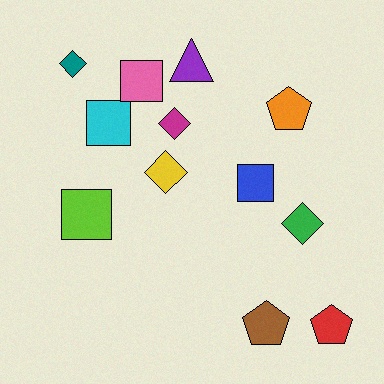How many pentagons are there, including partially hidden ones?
There are 3 pentagons.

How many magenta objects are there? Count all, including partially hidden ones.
There is 1 magenta object.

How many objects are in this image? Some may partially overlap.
There are 12 objects.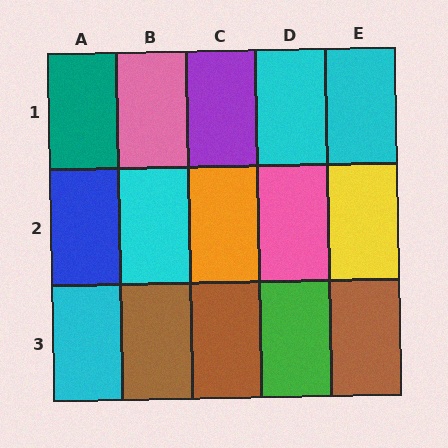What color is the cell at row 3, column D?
Green.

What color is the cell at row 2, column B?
Cyan.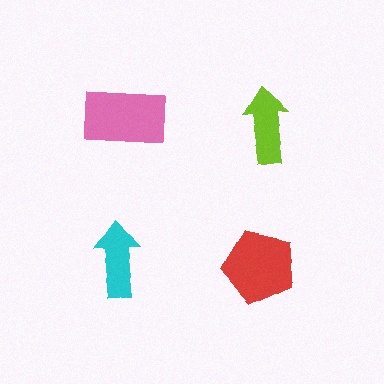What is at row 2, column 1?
A cyan arrow.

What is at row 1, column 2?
A lime arrow.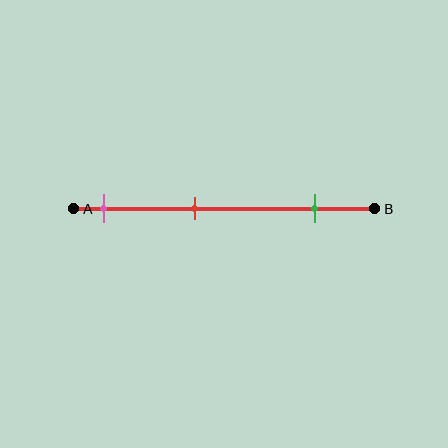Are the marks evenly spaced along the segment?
Yes, the marks are approximately evenly spaced.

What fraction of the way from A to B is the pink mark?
The pink mark is approximately 10% (0.1) of the way from A to B.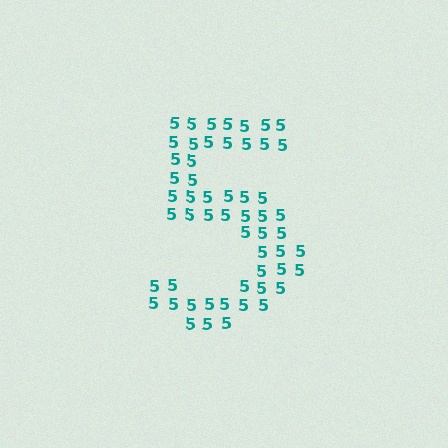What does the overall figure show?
The overall figure shows the digit 5.